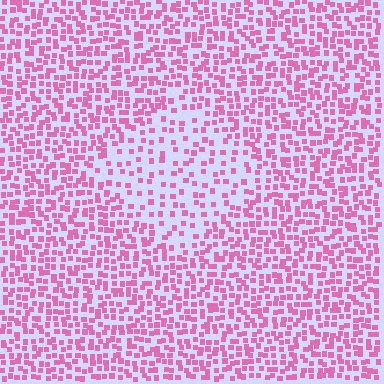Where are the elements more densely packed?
The elements are more densely packed outside the diamond boundary.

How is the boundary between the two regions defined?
The boundary is defined by a change in element density (approximately 2.0x ratio). All elements are the same color, size, and shape.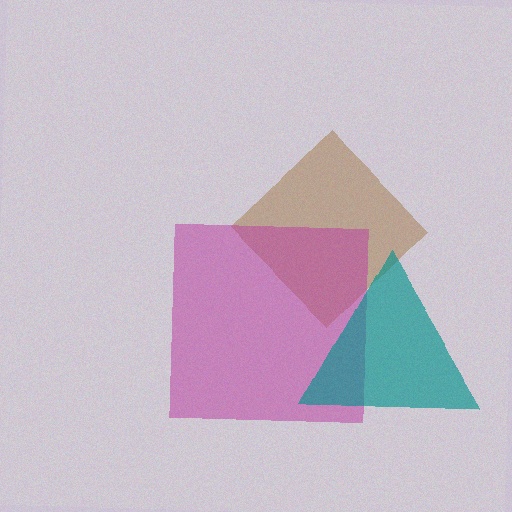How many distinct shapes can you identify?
There are 3 distinct shapes: a brown diamond, a magenta square, a teal triangle.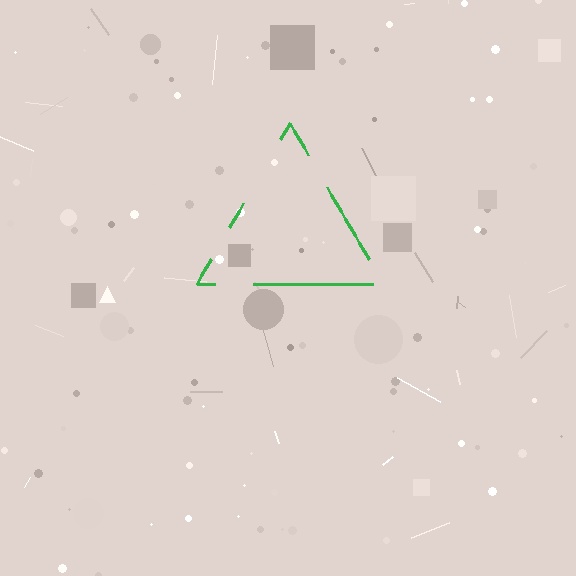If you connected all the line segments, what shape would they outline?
They would outline a triangle.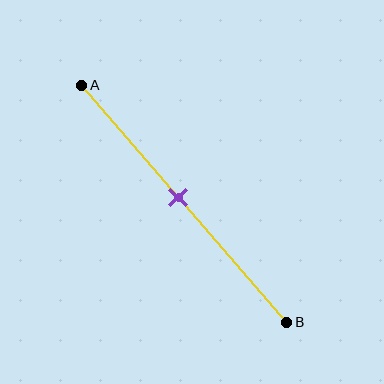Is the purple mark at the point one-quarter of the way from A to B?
No, the mark is at about 45% from A, not at the 25% one-quarter point.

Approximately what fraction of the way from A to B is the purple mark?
The purple mark is approximately 45% of the way from A to B.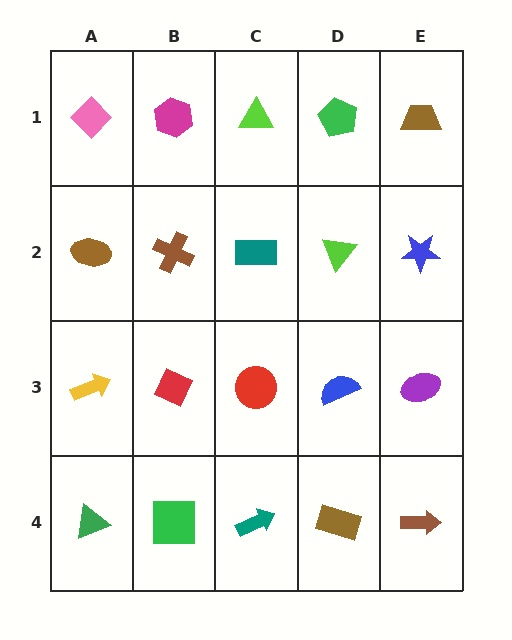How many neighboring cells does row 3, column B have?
4.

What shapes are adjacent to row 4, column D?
A blue semicircle (row 3, column D), a teal arrow (row 4, column C), a brown arrow (row 4, column E).